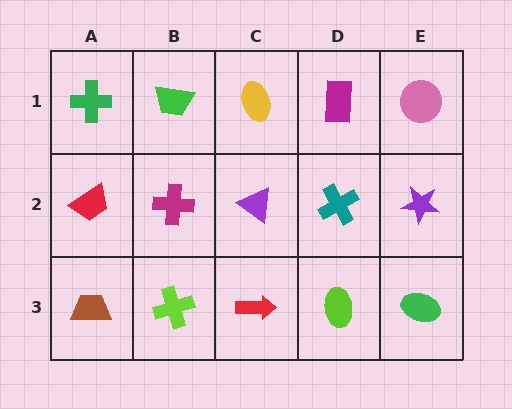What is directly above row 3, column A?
A red trapezoid.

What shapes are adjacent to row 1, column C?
A purple triangle (row 2, column C), a green trapezoid (row 1, column B), a magenta rectangle (row 1, column D).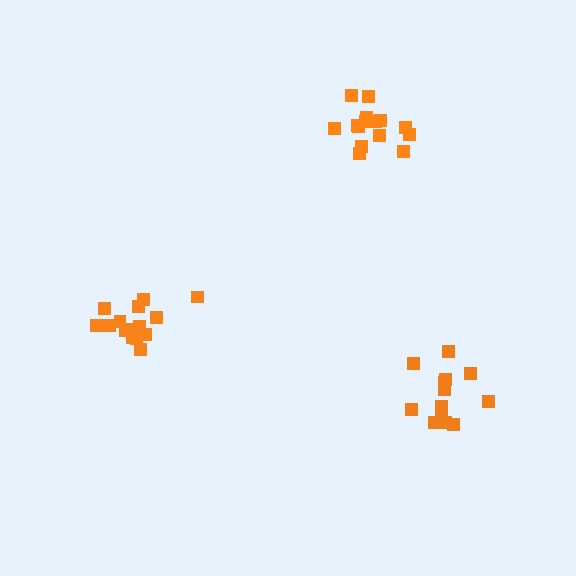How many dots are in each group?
Group 1: 13 dots, Group 2: 15 dots, Group 3: 15 dots (43 total).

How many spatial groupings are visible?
There are 3 spatial groupings.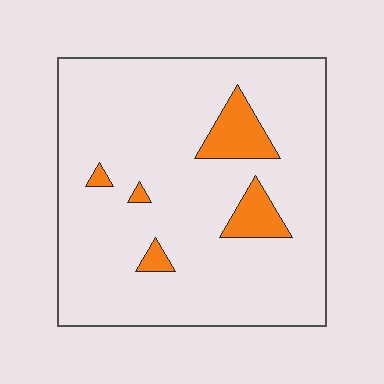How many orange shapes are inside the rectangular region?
5.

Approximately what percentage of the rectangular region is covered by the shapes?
Approximately 10%.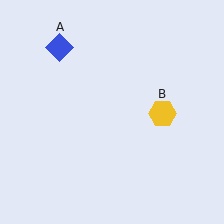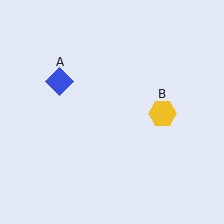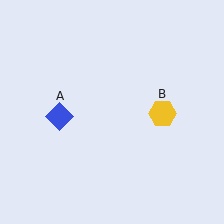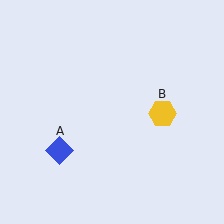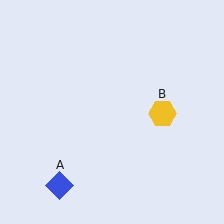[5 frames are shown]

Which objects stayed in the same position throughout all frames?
Yellow hexagon (object B) remained stationary.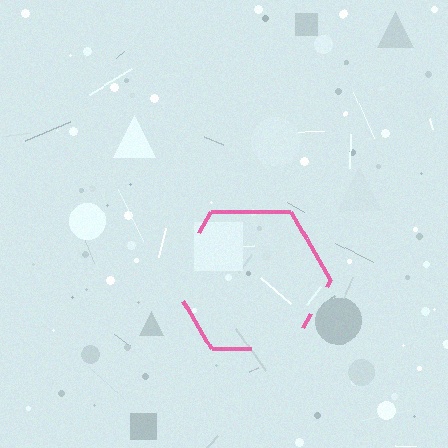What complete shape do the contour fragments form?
The contour fragments form a hexagon.